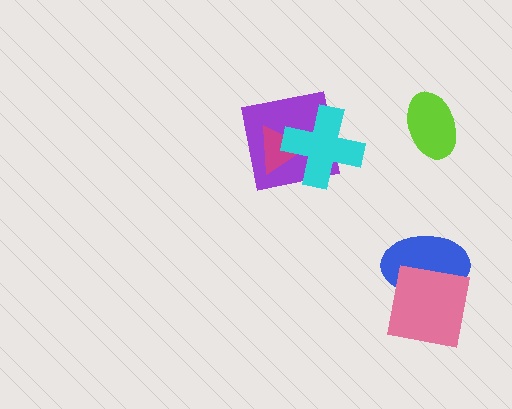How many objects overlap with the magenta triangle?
2 objects overlap with the magenta triangle.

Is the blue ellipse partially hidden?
Yes, it is partially covered by another shape.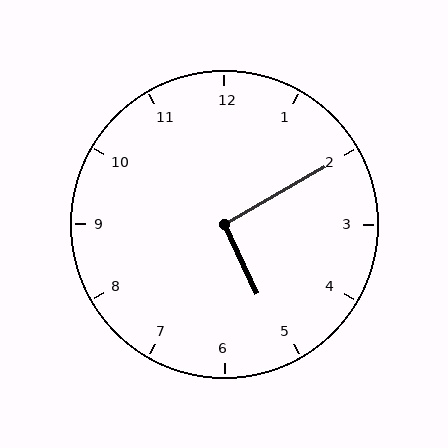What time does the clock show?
5:10.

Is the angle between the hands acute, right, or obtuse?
It is right.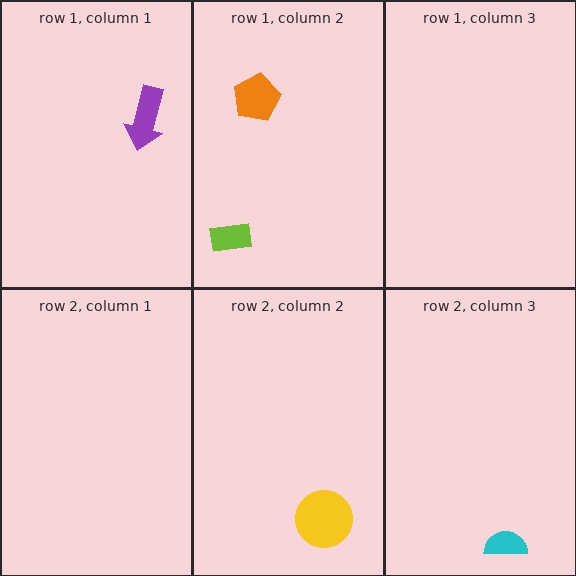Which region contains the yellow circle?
The row 2, column 2 region.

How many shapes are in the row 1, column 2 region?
2.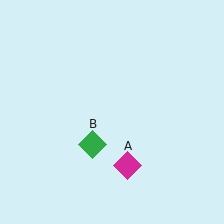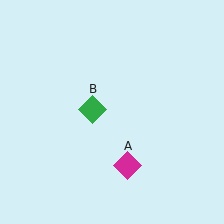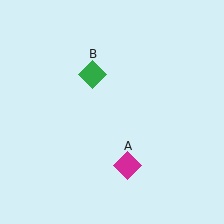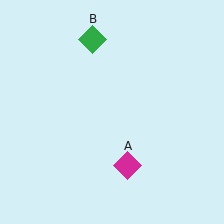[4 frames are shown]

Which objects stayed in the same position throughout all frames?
Magenta diamond (object A) remained stationary.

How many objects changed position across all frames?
1 object changed position: green diamond (object B).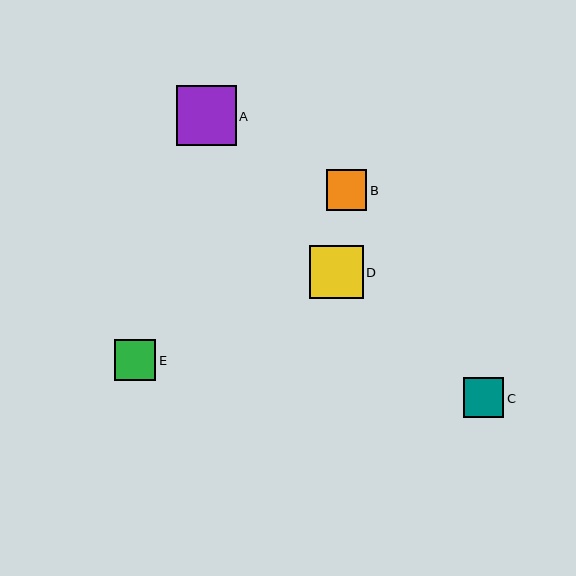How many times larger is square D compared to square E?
Square D is approximately 1.3 times the size of square E.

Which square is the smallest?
Square C is the smallest with a size of approximately 40 pixels.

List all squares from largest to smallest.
From largest to smallest: A, D, E, B, C.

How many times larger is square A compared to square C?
Square A is approximately 1.5 times the size of square C.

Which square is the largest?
Square A is the largest with a size of approximately 60 pixels.